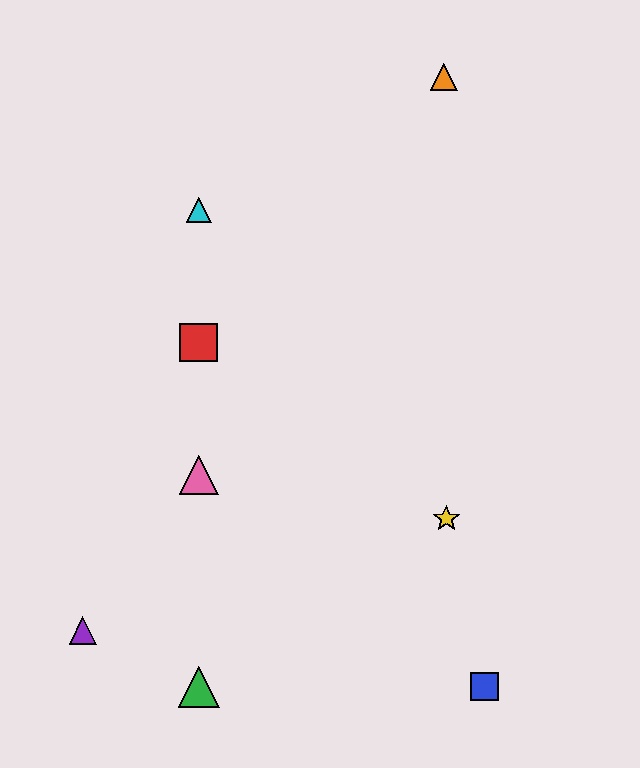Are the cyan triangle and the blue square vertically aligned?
No, the cyan triangle is at x≈199 and the blue square is at x≈484.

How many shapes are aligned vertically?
4 shapes (the red square, the green triangle, the cyan triangle, the pink triangle) are aligned vertically.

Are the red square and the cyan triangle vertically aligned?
Yes, both are at x≈199.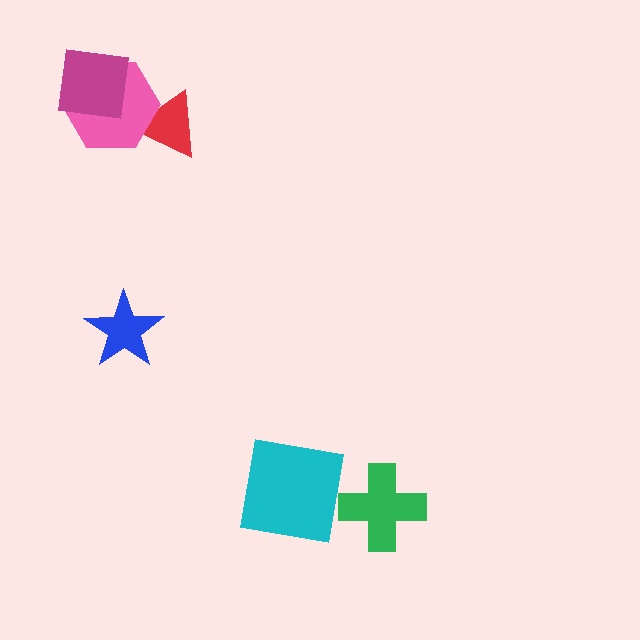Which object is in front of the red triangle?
The pink hexagon is in front of the red triangle.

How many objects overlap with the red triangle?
1 object overlaps with the red triangle.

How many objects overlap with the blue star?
0 objects overlap with the blue star.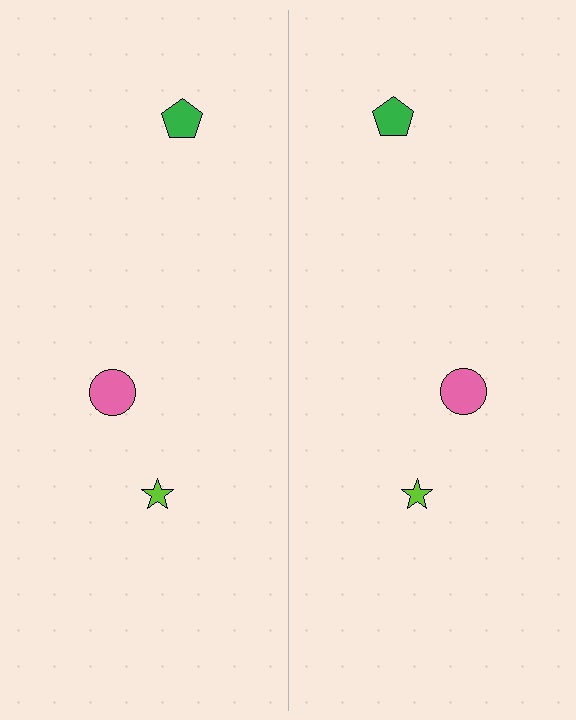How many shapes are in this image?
There are 6 shapes in this image.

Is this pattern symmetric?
Yes, this pattern has bilateral (reflection) symmetry.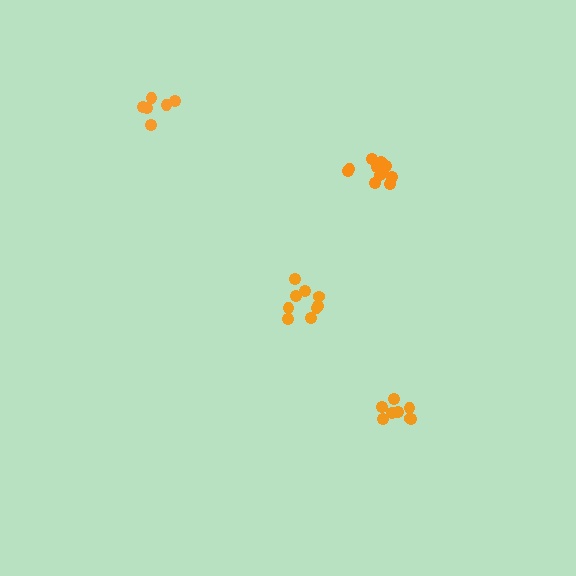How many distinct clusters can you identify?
There are 4 distinct clusters.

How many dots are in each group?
Group 1: 8 dots, Group 2: 11 dots, Group 3: 6 dots, Group 4: 9 dots (34 total).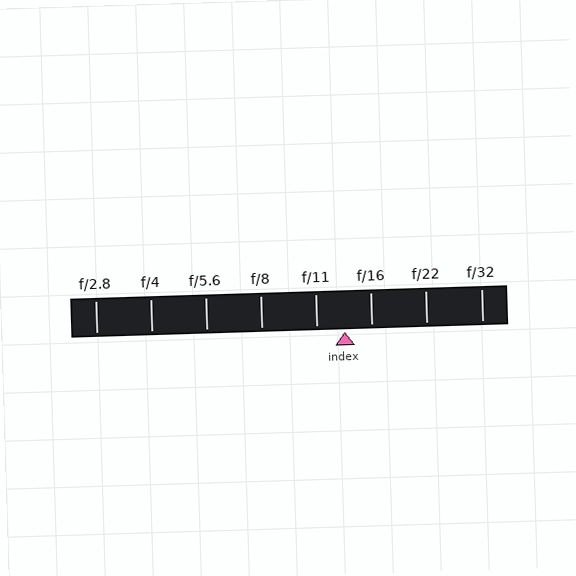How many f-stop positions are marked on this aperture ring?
There are 8 f-stop positions marked.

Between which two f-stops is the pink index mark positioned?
The index mark is between f/11 and f/16.